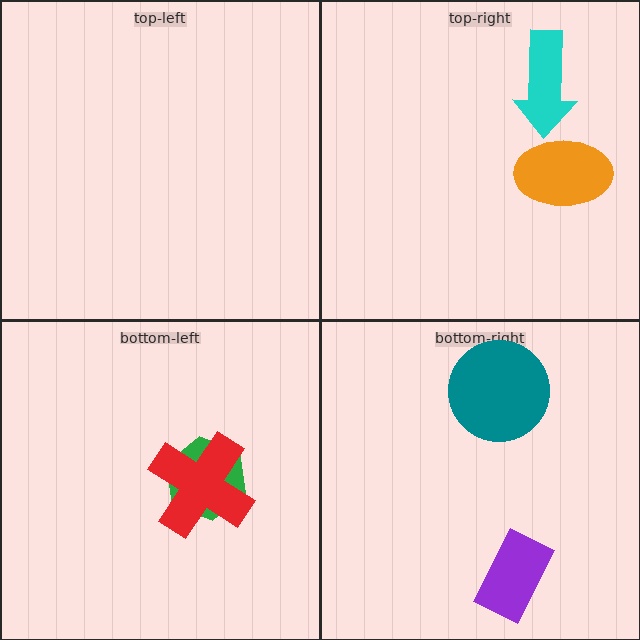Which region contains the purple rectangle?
The bottom-right region.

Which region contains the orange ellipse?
The top-right region.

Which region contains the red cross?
The bottom-left region.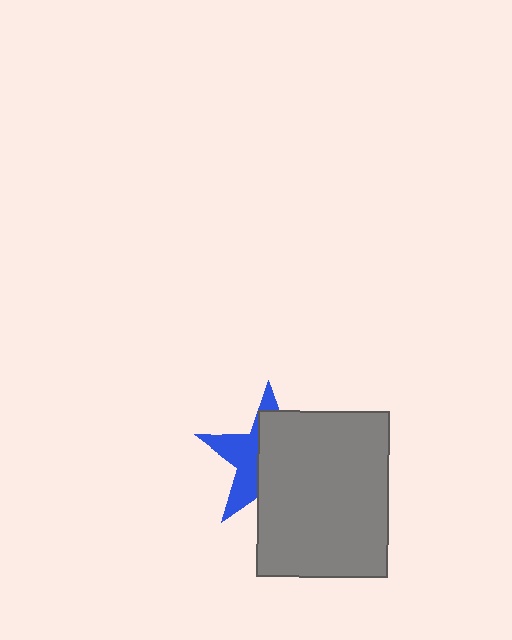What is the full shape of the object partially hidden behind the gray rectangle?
The partially hidden object is a blue star.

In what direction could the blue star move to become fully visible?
The blue star could move left. That would shift it out from behind the gray rectangle entirely.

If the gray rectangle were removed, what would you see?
You would see the complete blue star.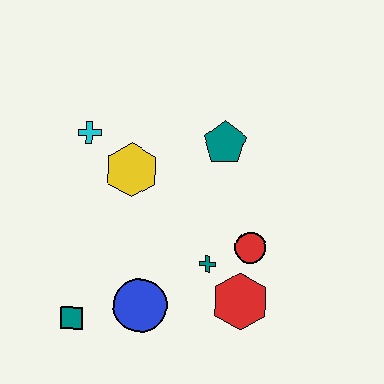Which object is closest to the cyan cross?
The yellow hexagon is closest to the cyan cross.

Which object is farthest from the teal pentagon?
The teal square is farthest from the teal pentagon.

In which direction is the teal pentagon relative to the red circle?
The teal pentagon is above the red circle.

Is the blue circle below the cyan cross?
Yes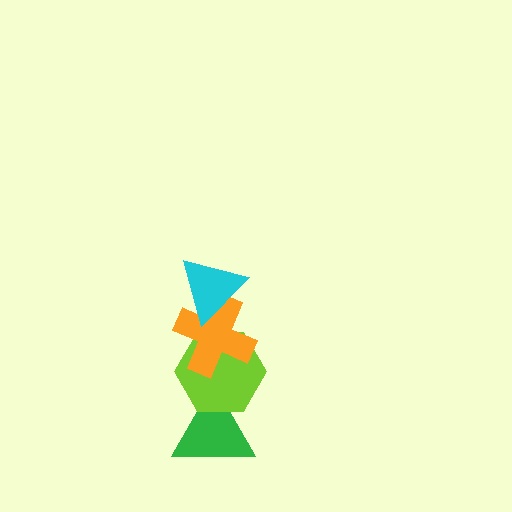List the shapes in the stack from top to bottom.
From top to bottom: the cyan triangle, the orange cross, the lime hexagon, the green triangle.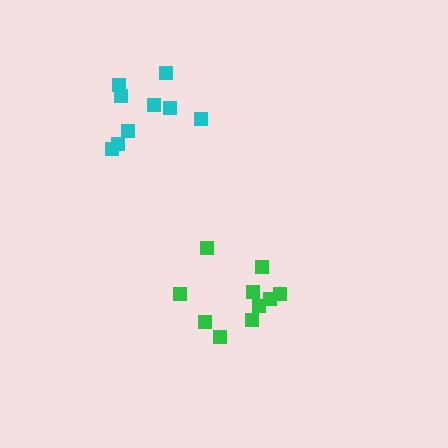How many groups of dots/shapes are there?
There are 2 groups.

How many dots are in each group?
Group 1: 9 dots, Group 2: 10 dots (19 total).